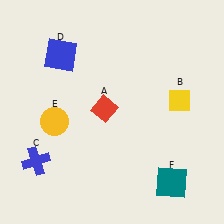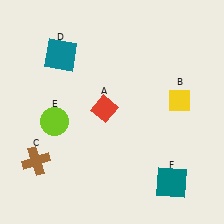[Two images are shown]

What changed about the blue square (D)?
In Image 1, D is blue. In Image 2, it changed to teal.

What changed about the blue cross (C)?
In Image 1, C is blue. In Image 2, it changed to brown.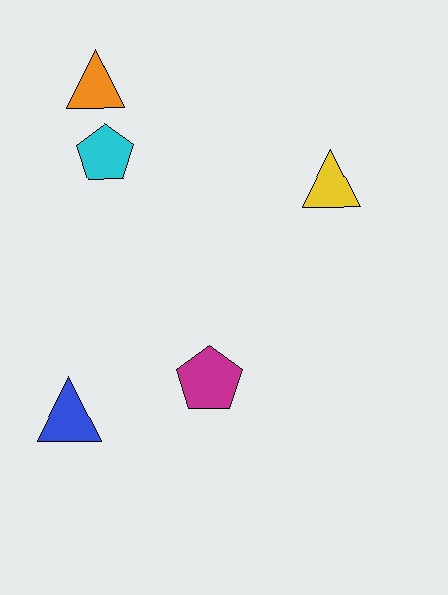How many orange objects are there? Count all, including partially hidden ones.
There is 1 orange object.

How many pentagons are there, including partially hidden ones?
There are 2 pentagons.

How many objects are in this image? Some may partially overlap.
There are 5 objects.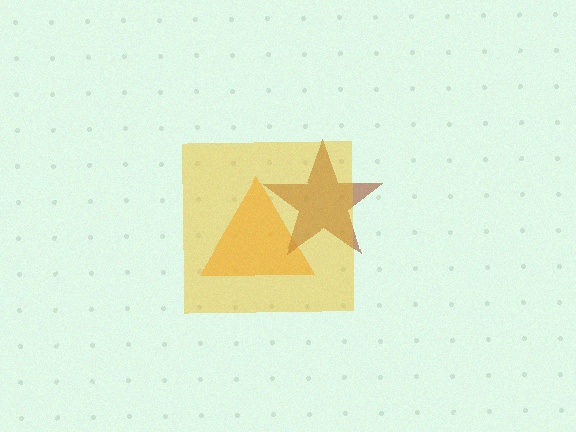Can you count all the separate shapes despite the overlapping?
Yes, there are 3 separate shapes.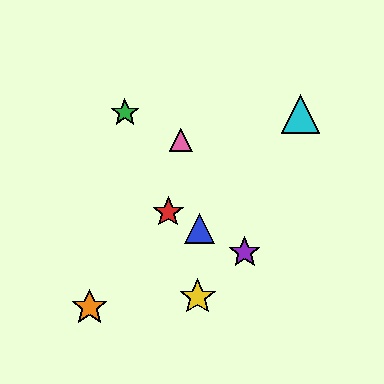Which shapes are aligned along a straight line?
The red star, the blue triangle, the purple star are aligned along a straight line.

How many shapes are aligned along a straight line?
3 shapes (the red star, the blue triangle, the purple star) are aligned along a straight line.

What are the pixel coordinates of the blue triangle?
The blue triangle is at (199, 229).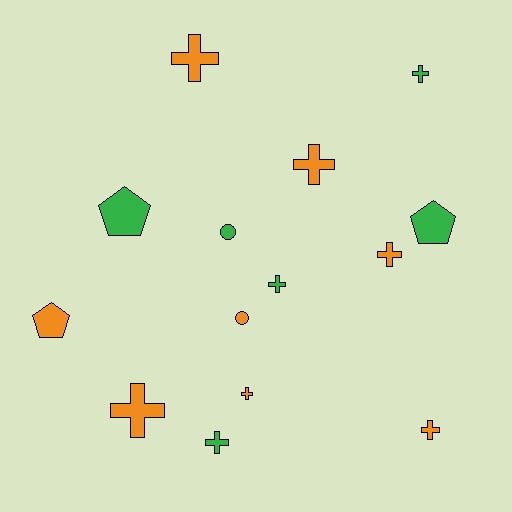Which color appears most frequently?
Orange, with 8 objects.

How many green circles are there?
There is 1 green circle.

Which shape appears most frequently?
Cross, with 9 objects.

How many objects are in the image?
There are 14 objects.